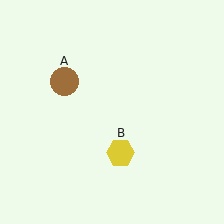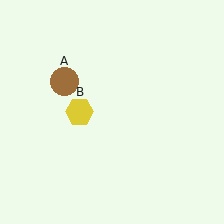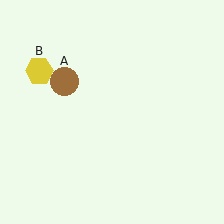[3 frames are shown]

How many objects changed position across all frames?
1 object changed position: yellow hexagon (object B).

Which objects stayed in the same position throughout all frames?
Brown circle (object A) remained stationary.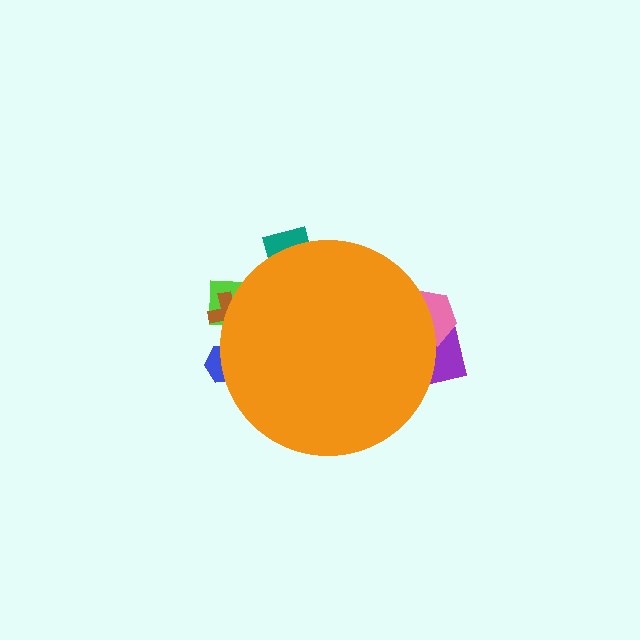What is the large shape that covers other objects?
An orange circle.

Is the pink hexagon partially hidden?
Yes, the pink hexagon is partially hidden behind the orange circle.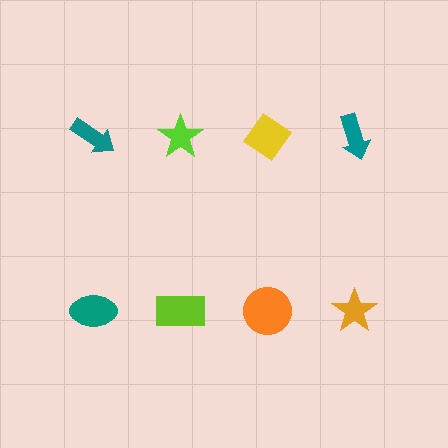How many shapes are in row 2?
4 shapes.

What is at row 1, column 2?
A lime star.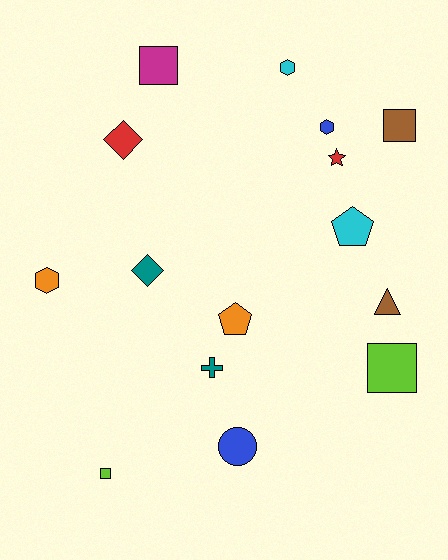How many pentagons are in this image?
There are 2 pentagons.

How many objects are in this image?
There are 15 objects.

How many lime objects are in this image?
There are 2 lime objects.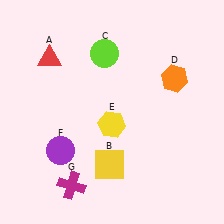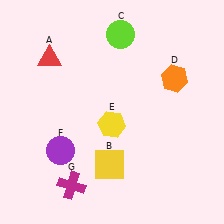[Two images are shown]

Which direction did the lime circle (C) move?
The lime circle (C) moved up.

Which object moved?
The lime circle (C) moved up.